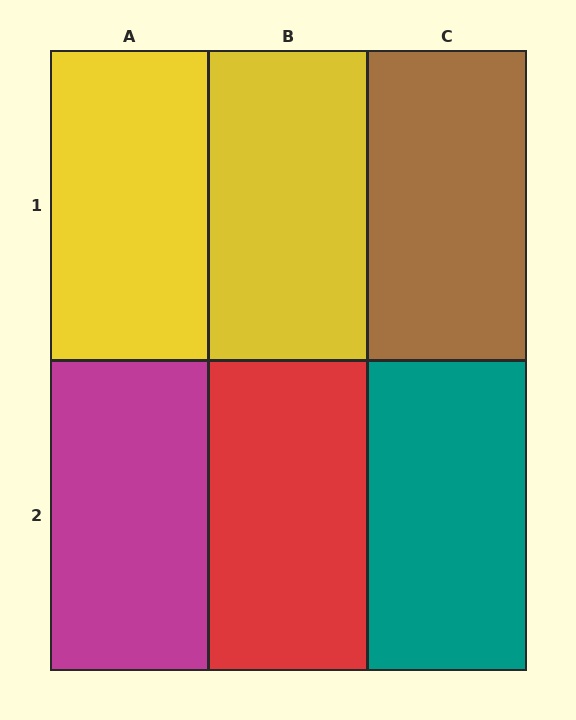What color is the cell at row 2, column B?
Red.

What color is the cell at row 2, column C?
Teal.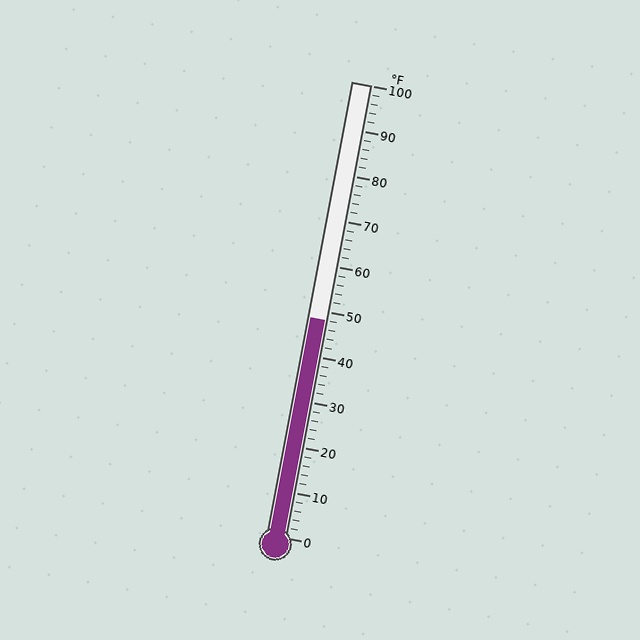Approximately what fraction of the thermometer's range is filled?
The thermometer is filled to approximately 50% of its range.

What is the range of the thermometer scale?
The thermometer scale ranges from 0°F to 100°F.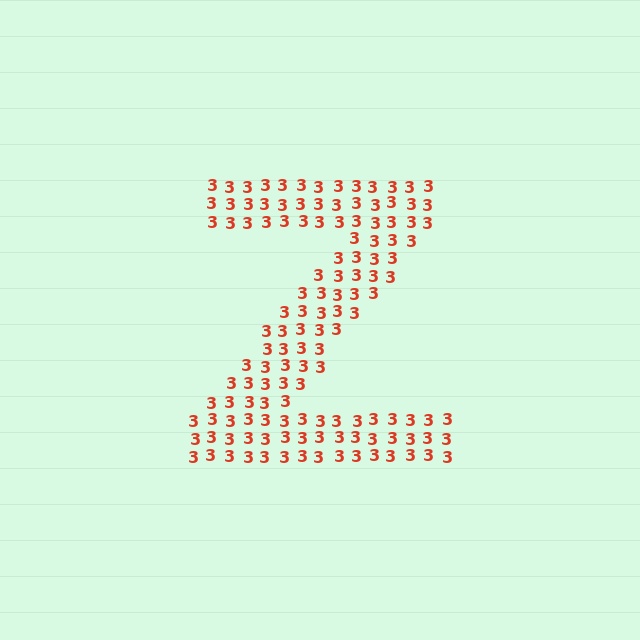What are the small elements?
The small elements are digit 3's.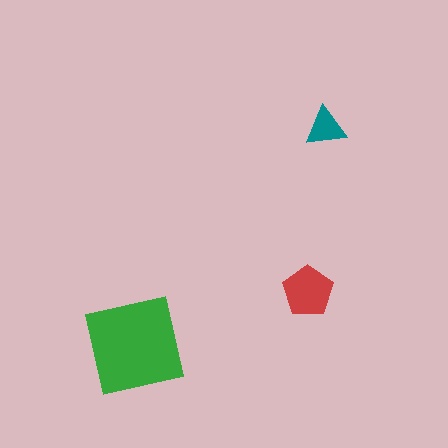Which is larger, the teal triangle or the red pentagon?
The red pentagon.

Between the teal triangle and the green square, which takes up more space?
The green square.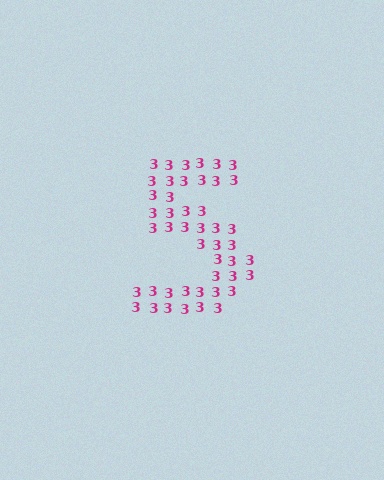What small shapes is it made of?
It is made of small digit 3's.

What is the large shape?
The large shape is the digit 5.